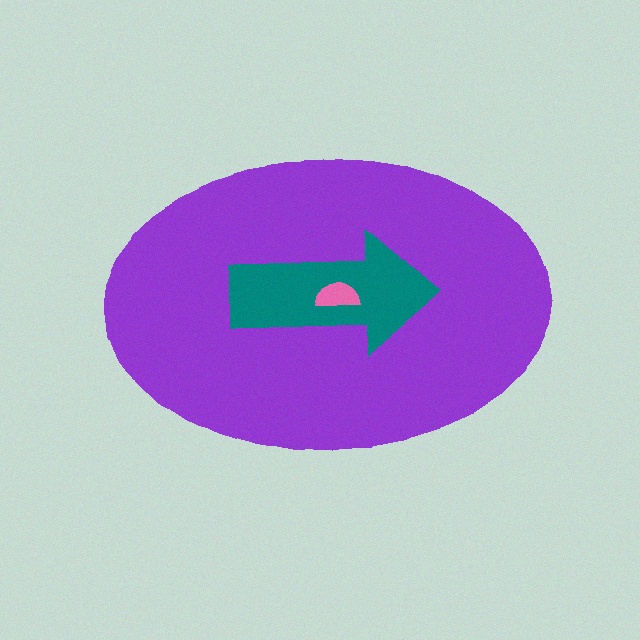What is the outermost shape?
The purple ellipse.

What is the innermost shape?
The pink semicircle.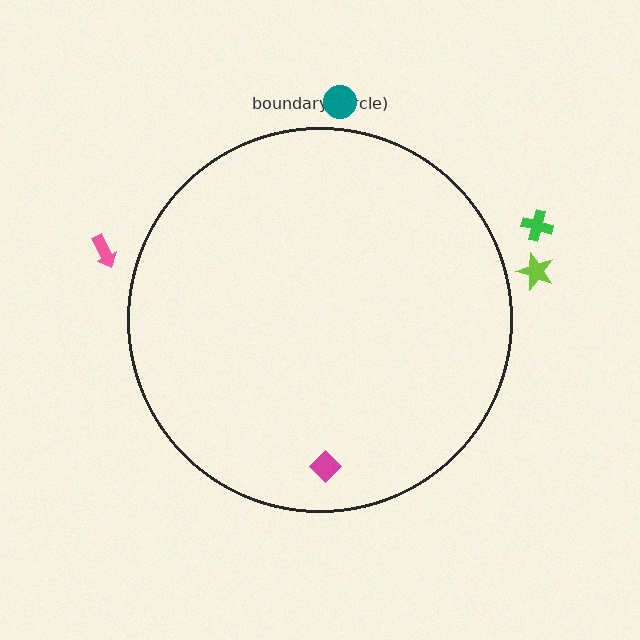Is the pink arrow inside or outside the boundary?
Outside.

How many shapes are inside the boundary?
1 inside, 4 outside.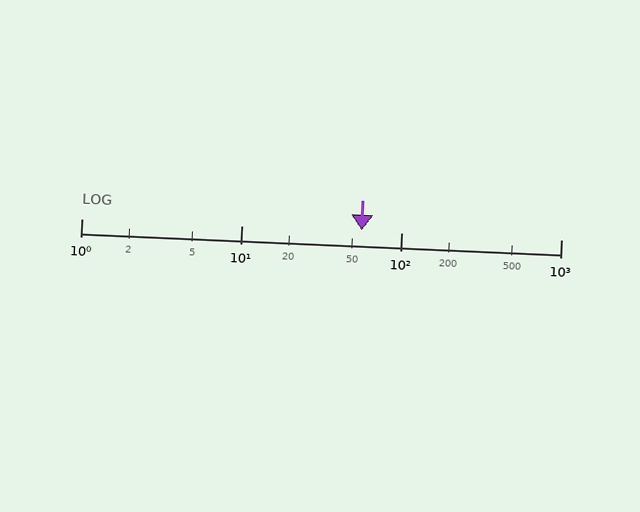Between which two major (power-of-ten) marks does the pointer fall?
The pointer is between 10 and 100.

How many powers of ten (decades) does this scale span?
The scale spans 3 decades, from 1 to 1000.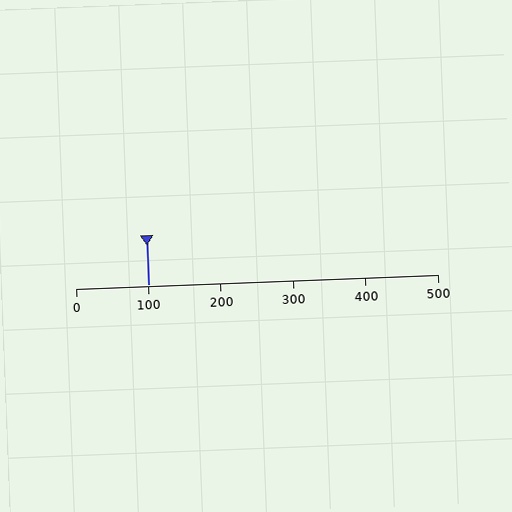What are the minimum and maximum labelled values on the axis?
The axis runs from 0 to 500.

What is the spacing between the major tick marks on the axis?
The major ticks are spaced 100 apart.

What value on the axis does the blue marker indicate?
The marker indicates approximately 100.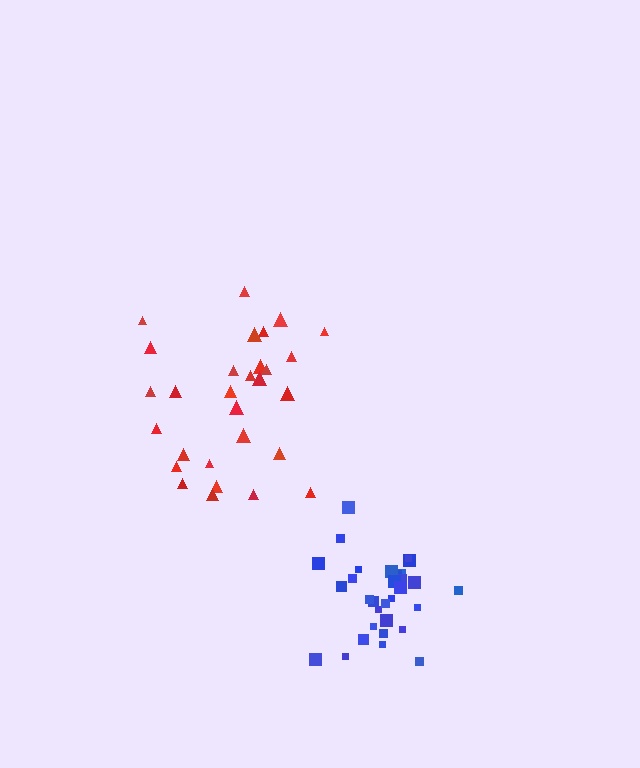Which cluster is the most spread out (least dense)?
Red.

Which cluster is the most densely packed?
Blue.